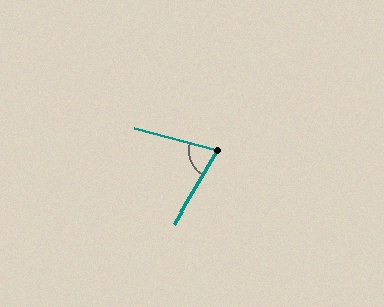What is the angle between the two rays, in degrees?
Approximately 74 degrees.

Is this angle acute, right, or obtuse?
It is acute.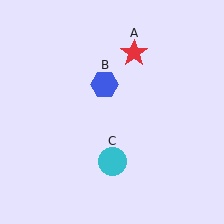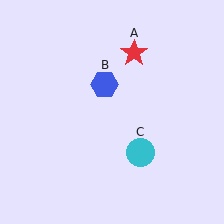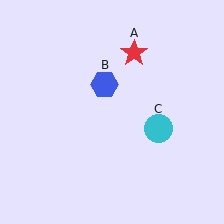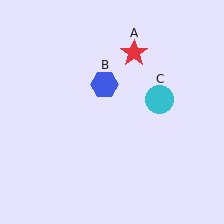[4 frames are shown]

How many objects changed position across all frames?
1 object changed position: cyan circle (object C).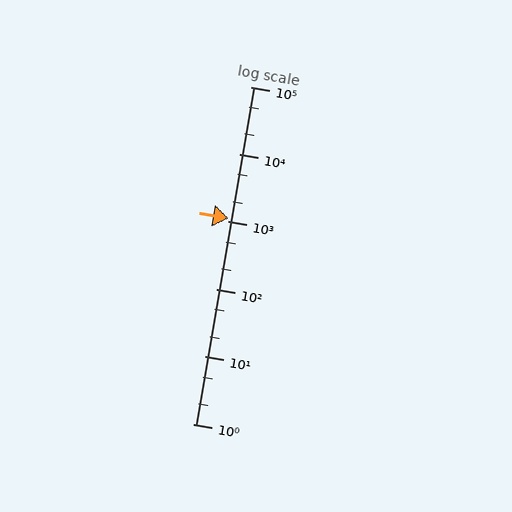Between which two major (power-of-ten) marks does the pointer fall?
The pointer is between 1000 and 10000.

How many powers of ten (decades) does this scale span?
The scale spans 5 decades, from 1 to 100000.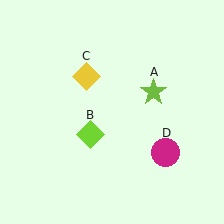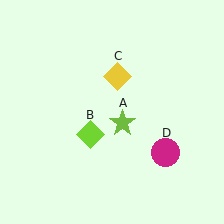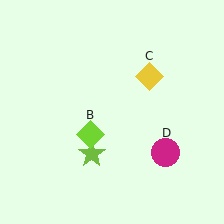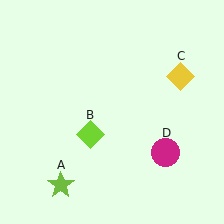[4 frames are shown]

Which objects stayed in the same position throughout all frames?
Lime diamond (object B) and magenta circle (object D) remained stationary.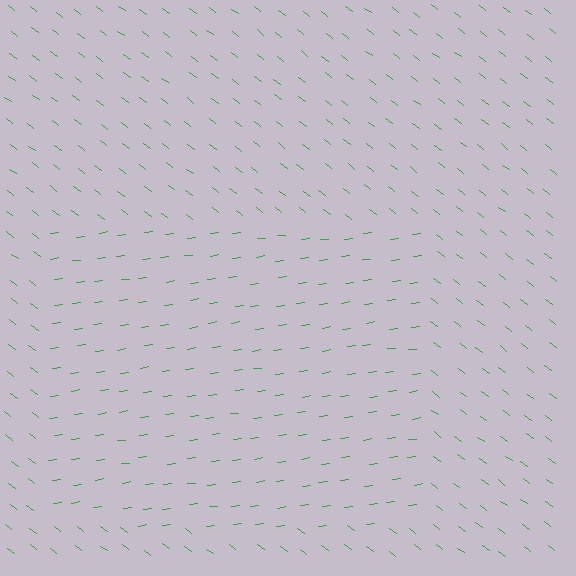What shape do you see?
I see a rectangle.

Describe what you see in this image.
The image is filled with small green line segments. A rectangle region in the image has lines oriented differently from the surrounding lines, creating a visible texture boundary.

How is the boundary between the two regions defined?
The boundary is defined purely by a change in line orientation (approximately 45 degrees difference). All lines are the same color and thickness.